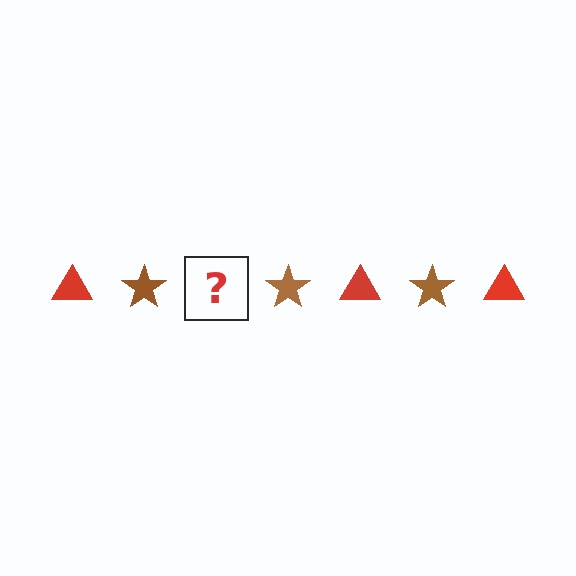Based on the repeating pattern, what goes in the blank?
The blank should be a red triangle.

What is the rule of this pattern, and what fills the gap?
The rule is that the pattern alternates between red triangle and brown star. The gap should be filled with a red triangle.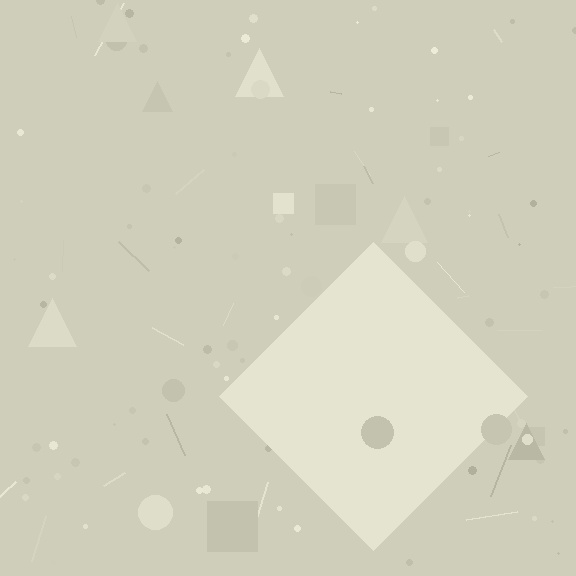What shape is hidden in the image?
A diamond is hidden in the image.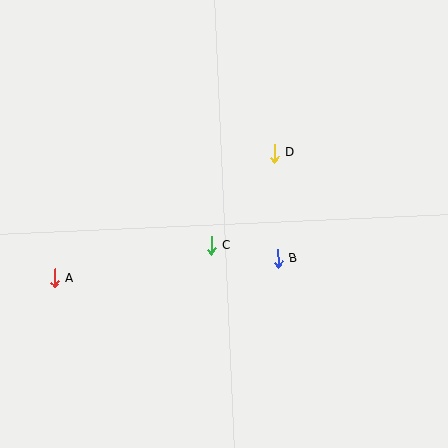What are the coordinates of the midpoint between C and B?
The midpoint between C and B is at (245, 252).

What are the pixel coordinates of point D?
Point D is at (274, 153).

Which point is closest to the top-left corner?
Point A is closest to the top-left corner.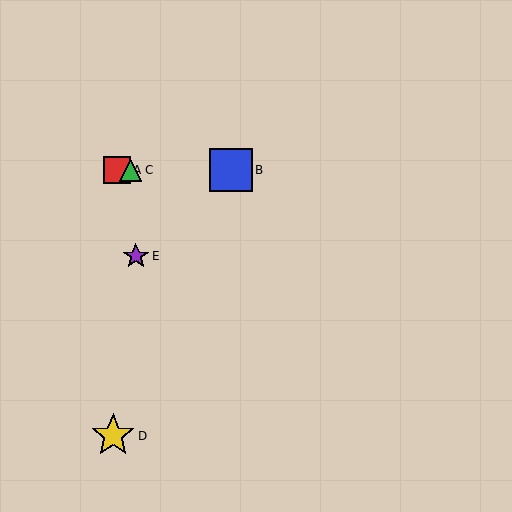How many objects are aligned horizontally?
3 objects (A, B, C) are aligned horizontally.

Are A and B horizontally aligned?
Yes, both are at y≈170.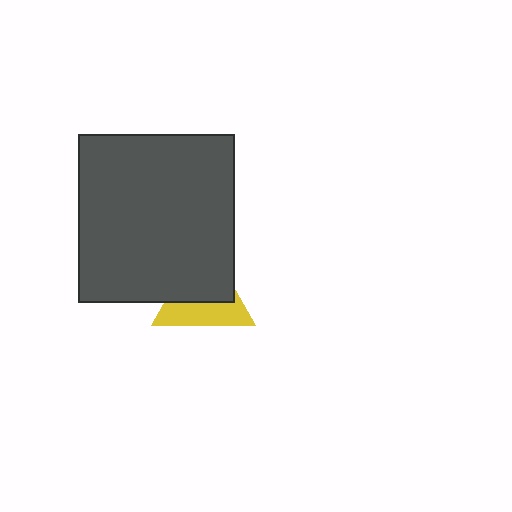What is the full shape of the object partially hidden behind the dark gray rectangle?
The partially hidden object is a yellow triangle.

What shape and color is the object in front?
The object in front is a dark gray rectangle.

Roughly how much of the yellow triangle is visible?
A small part of it is visible (roughly 43%).